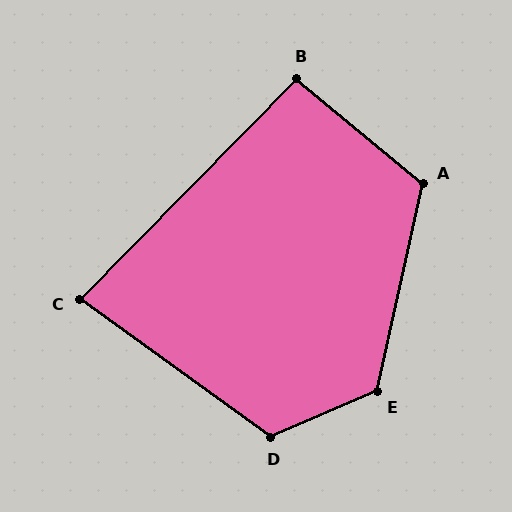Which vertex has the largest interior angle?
E, at approximately 126 degrees.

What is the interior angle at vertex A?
Approximately 117 degrees (obtuse).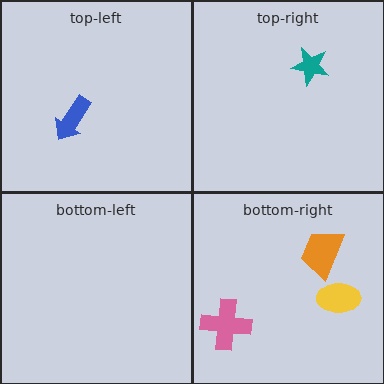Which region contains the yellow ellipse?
The bottom-right region.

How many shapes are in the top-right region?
1.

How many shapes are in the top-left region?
1.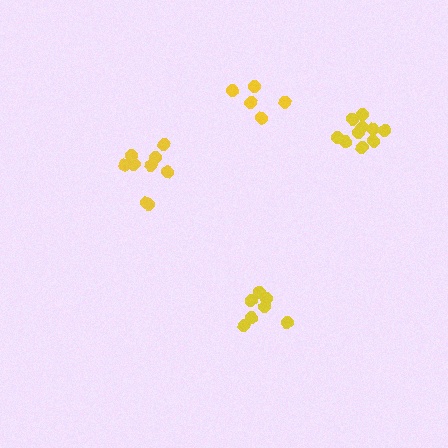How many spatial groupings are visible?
There are 4 spatial groupings.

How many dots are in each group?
Group 1: 7 dots, Group 2: 5 dots, Group 3: 10 dots, Group 4: 9 dots (31 total).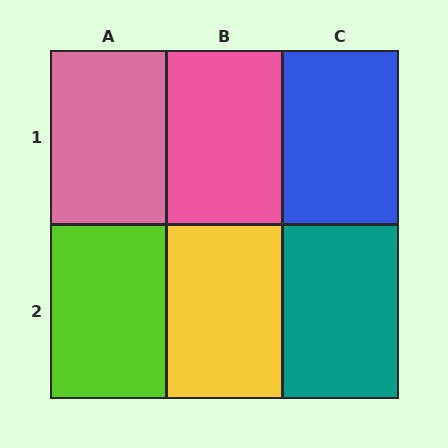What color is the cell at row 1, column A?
Pink.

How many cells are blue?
1 cell is blue.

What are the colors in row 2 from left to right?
Lime, yellow, teal.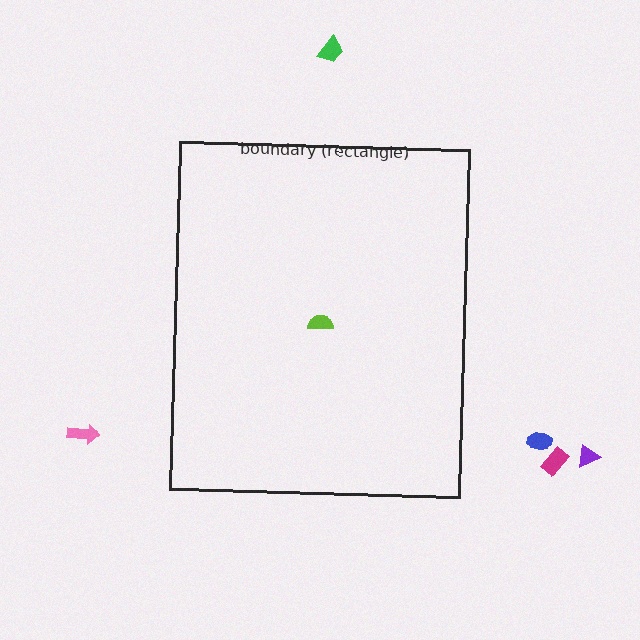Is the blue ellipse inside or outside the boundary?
Outside.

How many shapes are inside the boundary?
1 inside, 5 outside.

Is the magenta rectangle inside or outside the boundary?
Outside.